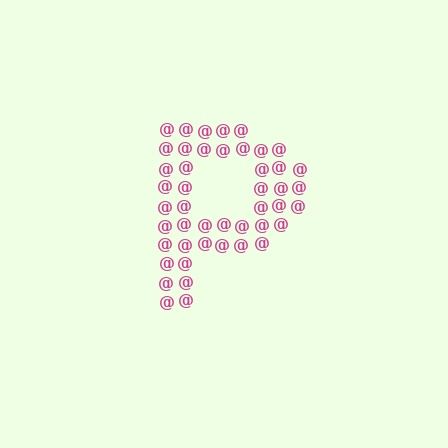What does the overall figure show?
The overall figure shows the letter P.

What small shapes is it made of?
It is made of small at signs.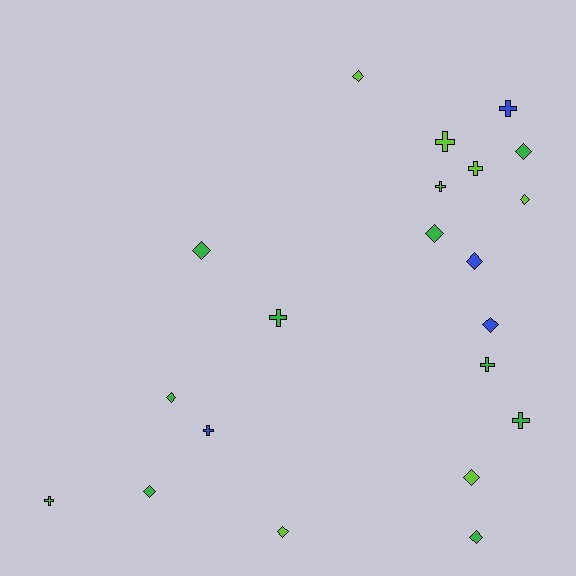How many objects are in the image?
There are 21 objects.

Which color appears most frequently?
Green, with 9 objects.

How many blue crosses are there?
There are 2 blue crosses.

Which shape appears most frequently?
Diamond, with 12 objects.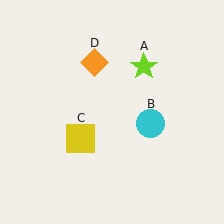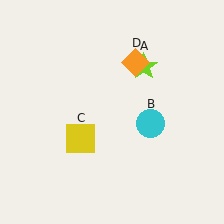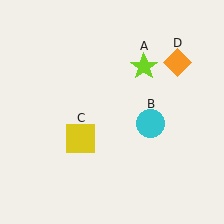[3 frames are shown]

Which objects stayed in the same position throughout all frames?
Lime star (object A) and cyan circle (object B) and yellow square (object C) remained stationary.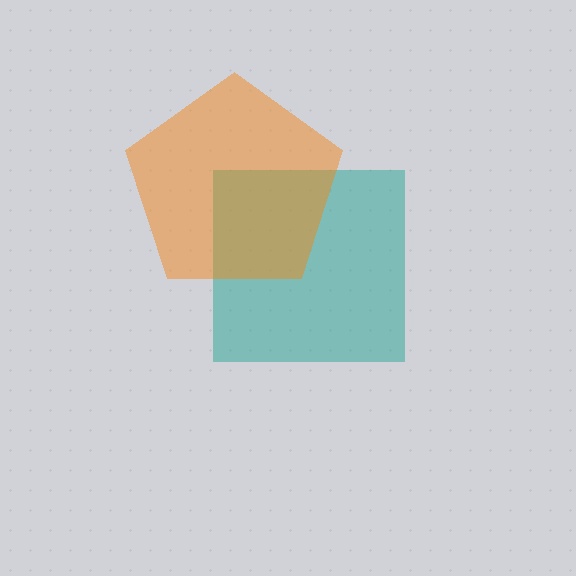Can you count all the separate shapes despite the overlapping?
Yes, there are 2 separate shapes.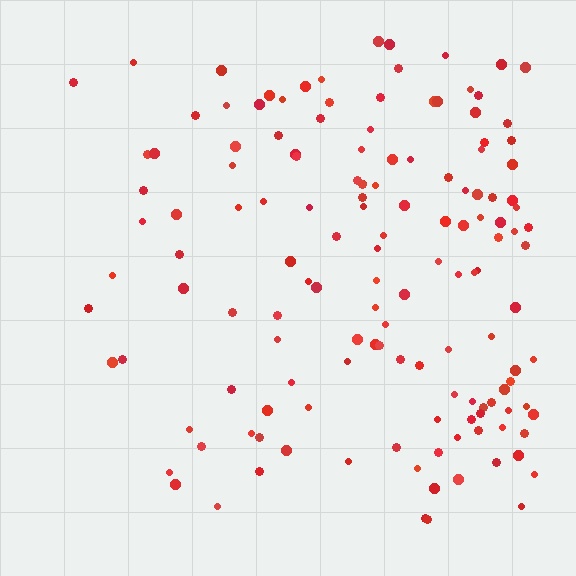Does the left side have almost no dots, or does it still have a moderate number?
Still a moderate number, just noticeably fewer than the right.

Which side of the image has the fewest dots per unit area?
The left.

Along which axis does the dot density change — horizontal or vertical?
Horizontal.